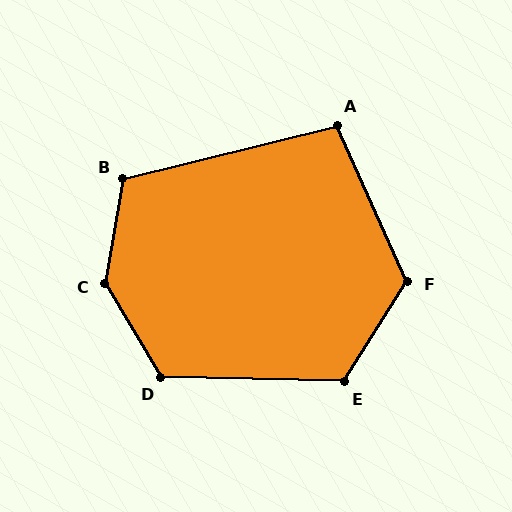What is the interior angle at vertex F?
Approximately 124 degrees (obtuse).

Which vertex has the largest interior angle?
C, at approximately 139 degrees.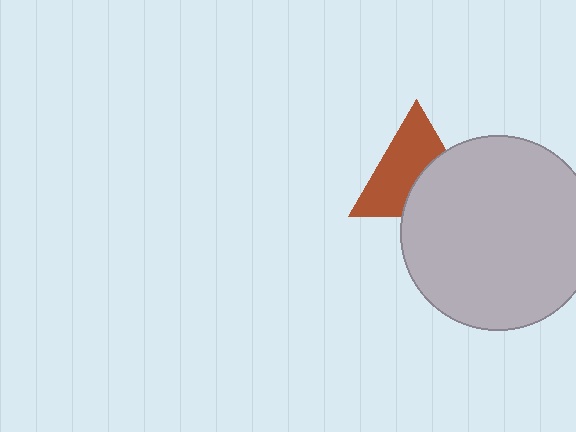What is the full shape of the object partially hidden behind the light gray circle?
The partially hidden object is a brown triangle.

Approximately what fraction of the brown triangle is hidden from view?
Roughly 41% of the brown triangle is hidden behind the light gray circle.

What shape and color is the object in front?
The object in front is a light gray circle.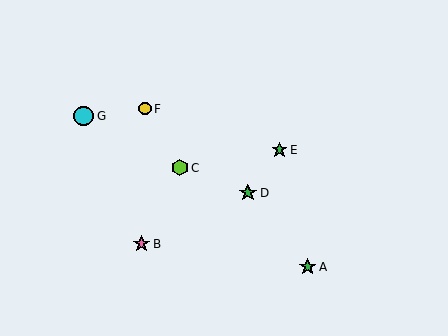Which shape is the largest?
The cyan circle (labeled G) is the largest.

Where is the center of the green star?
The center of the green star is at (280, 150).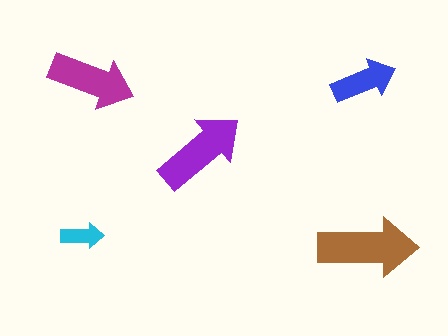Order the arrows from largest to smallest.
the brown one, the purple one, the magenta one, the blue one, the cyan one.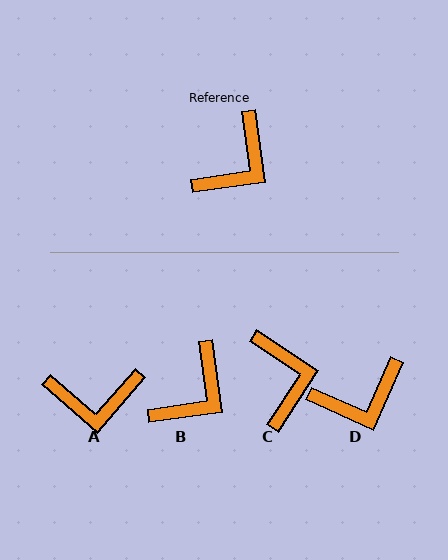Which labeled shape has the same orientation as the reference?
B.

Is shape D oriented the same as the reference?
No, it is off by about 32 degrees.